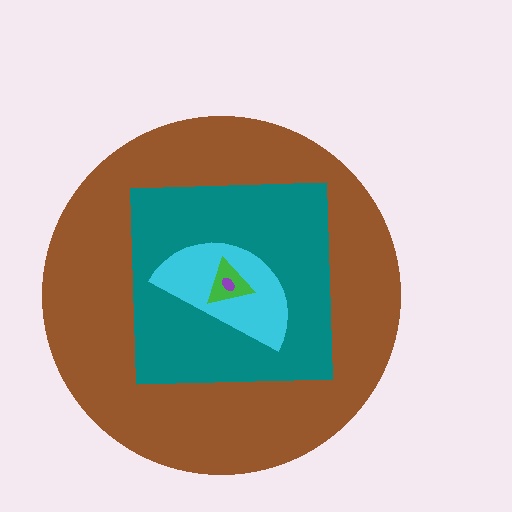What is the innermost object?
The purple ellipse.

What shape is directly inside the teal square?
The cyan semicircle.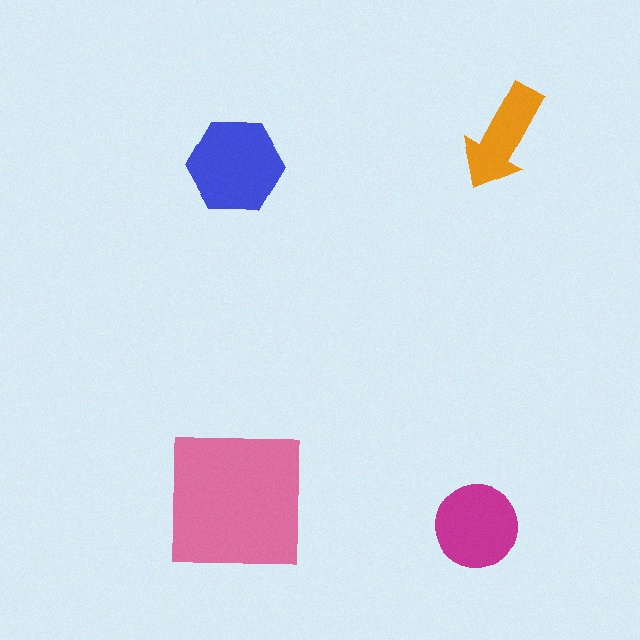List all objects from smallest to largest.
The orange arrow, the magenta circle, the blue hexagon, the pink square.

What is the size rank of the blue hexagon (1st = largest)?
2nd.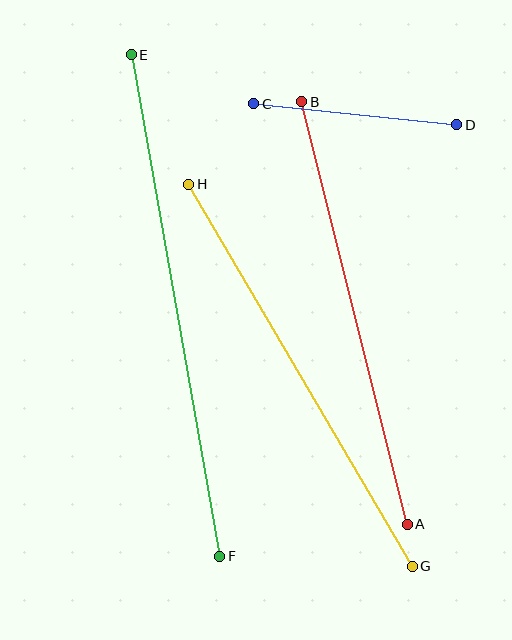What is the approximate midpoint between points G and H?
The midpoint is at approximately (301, 375) pixels.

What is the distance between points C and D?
The distance is approximately 204 pixels.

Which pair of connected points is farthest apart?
Points E and F are farthest apart.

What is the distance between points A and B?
The distance is approximately 435 pixels.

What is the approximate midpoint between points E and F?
The midpoint is at approximately (176, 306) pixels.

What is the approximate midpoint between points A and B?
The midpoint is at approximately (354, 313) pixels.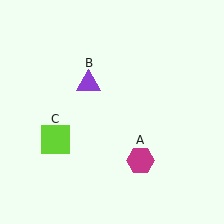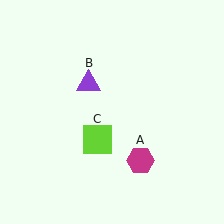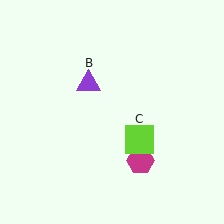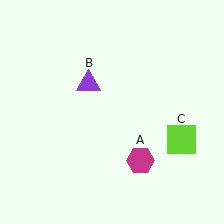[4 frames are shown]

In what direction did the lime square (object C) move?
The lime square (object C) moved right.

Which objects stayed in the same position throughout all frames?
Magenta hexagon (object A) and purple triangle (object B) remained stationary.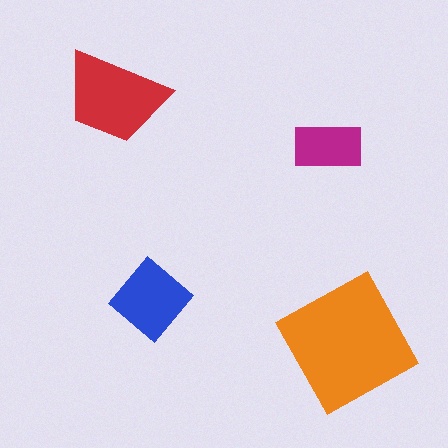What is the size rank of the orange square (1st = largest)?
1st.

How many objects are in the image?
There are 4 objects in the image.